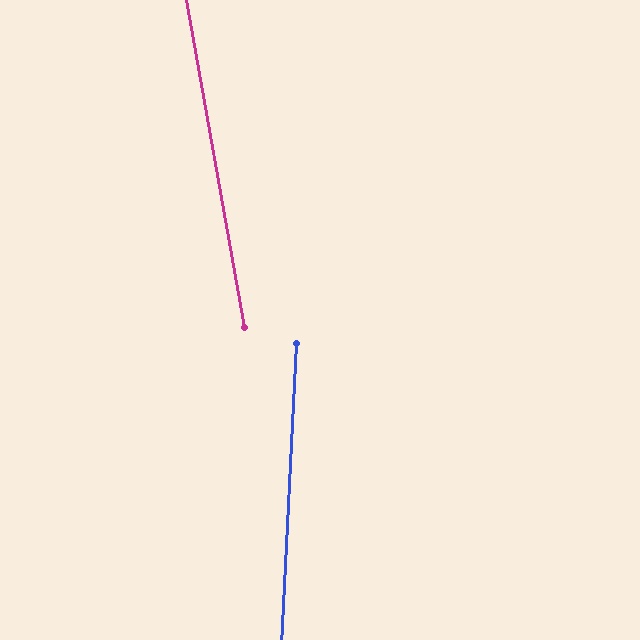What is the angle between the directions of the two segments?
Approximately 13 degrees.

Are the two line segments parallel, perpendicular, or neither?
Neither parallel nor perpendicular — they differ by about 13°.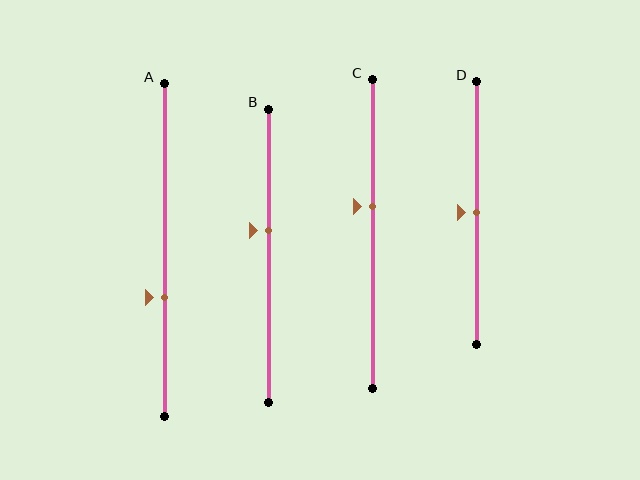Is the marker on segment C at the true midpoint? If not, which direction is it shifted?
No, the marker on segment C is shifted upward by about 9% of the segment length.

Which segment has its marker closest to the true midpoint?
Segment D has its marker closest to the true midpoint.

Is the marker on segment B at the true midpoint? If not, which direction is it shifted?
No, the marker on segment B is shifted upward by about 9% of the segment length.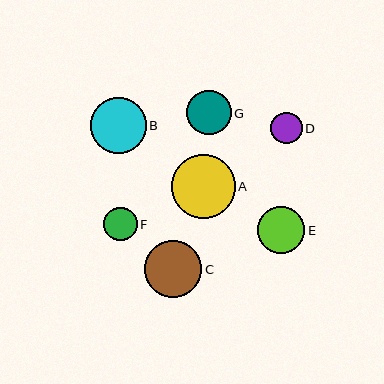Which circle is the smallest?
Circle D is the smallest with a size of approximately 31 pixels.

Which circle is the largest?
Circle A is the largest with a size of approximately 64 pixels.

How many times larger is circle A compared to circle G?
Circle A is approximately 1.4 times the size of circle G.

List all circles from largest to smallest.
From largest to smallest: A, C, B, E, G, F, D.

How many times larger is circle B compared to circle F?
Circle B is approximately 1.7 times the size of circle F.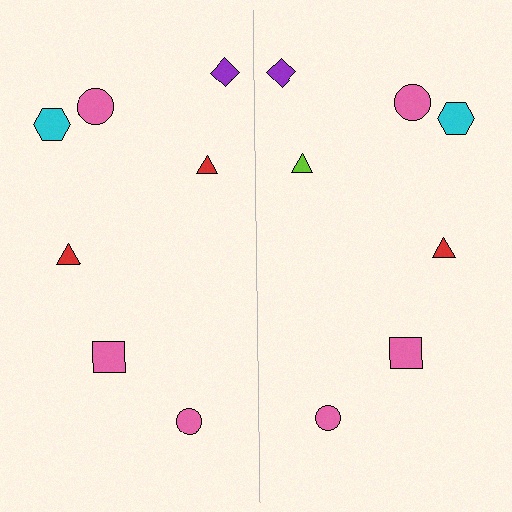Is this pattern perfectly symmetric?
No, the pattern is not perfectly symmetric. The lime triangle on the right side breaks the symmetry — its mirror counterpart is red.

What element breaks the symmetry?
The lime triangle on the right side breaks the symmetry — its mirror counterpart is red.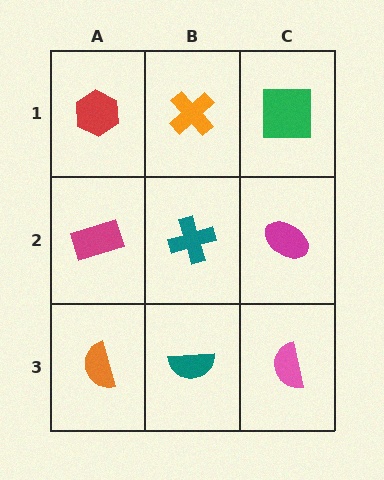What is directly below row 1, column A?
A magenta rectangle.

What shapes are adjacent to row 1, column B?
A teal cross (row 2, column B), a red hexagon (row 1, column A), a green square (row 1, column C).